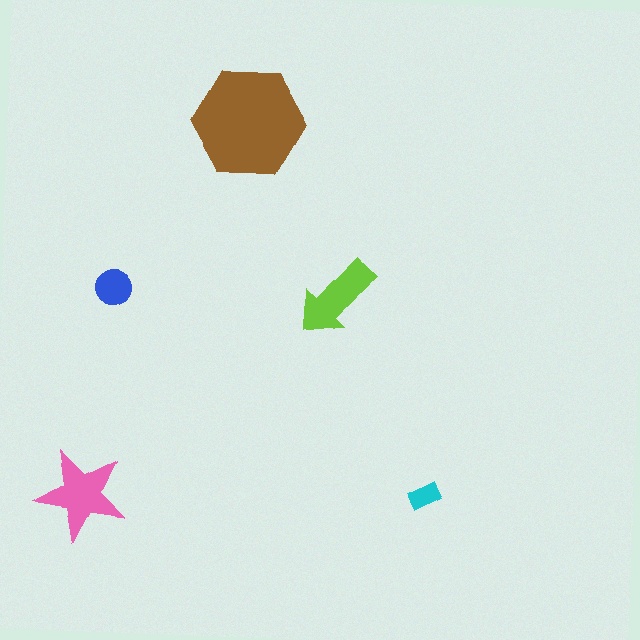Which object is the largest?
The brown hexagon.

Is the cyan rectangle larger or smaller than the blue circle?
Smaller.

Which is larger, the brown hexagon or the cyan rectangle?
The brown hexagon.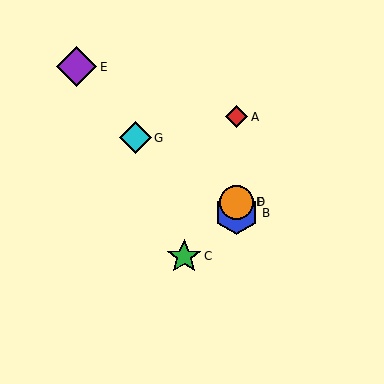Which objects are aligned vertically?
Objects A, B, D, F are aligned vertically.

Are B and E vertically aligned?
No, B is at x≈237 and E is at x≈76.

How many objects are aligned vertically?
4 objects (A, B, D, F) are aligned vertically.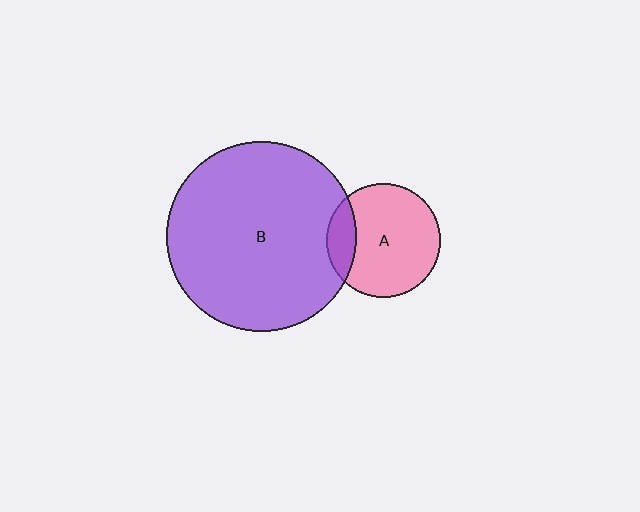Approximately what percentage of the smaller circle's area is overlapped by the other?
Approximately 15%.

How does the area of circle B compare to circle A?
Approximately 2.8 times.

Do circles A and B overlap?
Yes.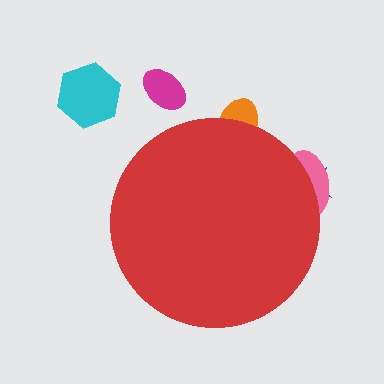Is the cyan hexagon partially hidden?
No, the cyan hexagon is fully visible.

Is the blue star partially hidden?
Yes, the blue star is partially hidden behind the red circle.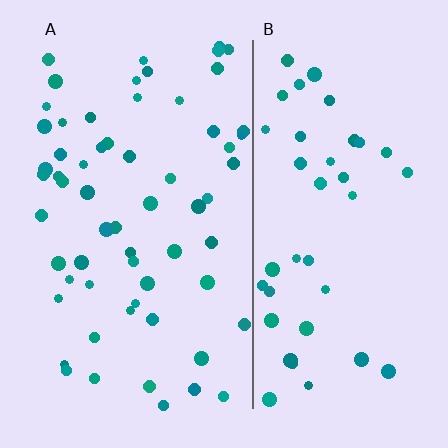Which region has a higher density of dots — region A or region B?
A (the left).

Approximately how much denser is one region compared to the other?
Approximately 1.5× — region A over region B.